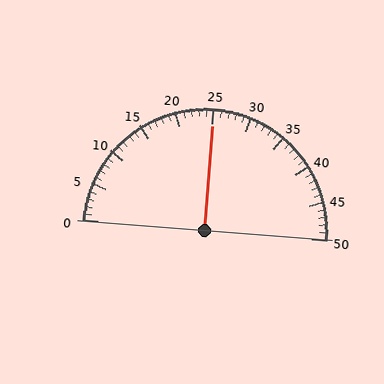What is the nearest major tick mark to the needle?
The nearest major tick mark is 25.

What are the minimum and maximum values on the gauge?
The gauge ranges from 0 to 50.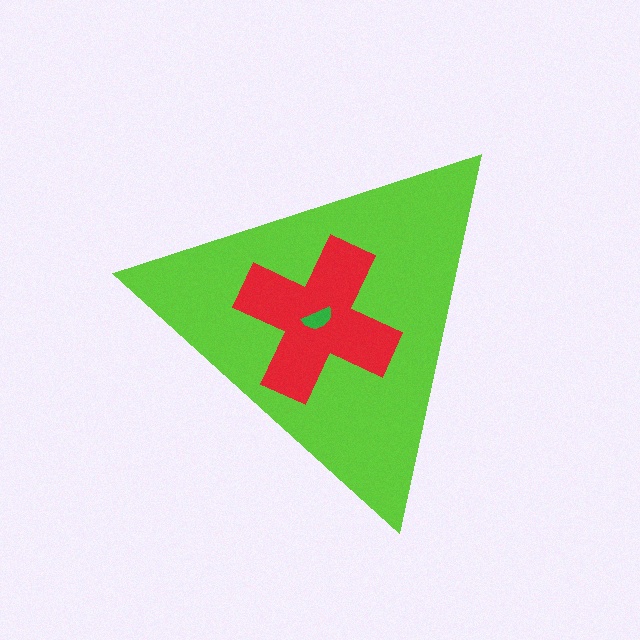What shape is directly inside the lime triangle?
The red cross.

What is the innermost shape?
The green semicircle.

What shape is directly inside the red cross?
The green semicircle.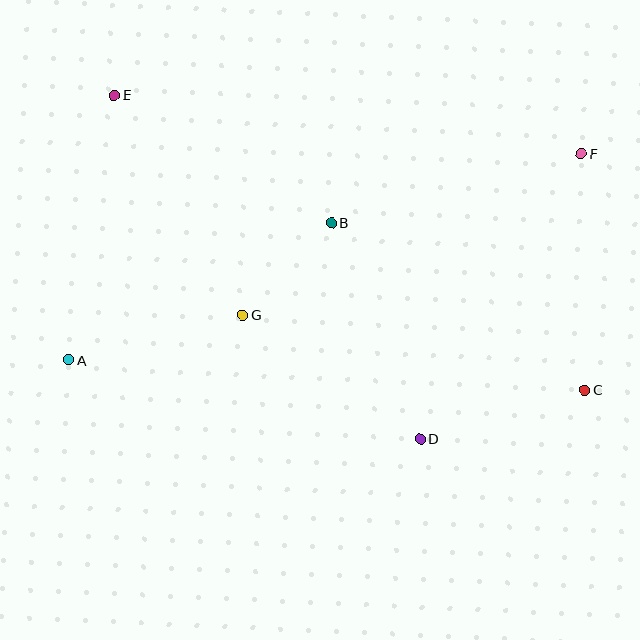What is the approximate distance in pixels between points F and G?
The distance between F and G is approximately 375 pixels.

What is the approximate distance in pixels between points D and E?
The distance between D and E is approximately 460 pixels.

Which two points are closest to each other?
Points B and G are closest to each other.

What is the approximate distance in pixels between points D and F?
The distance between D and F is approximately 328 pixels.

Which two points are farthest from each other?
Points C and E are farthest from each other.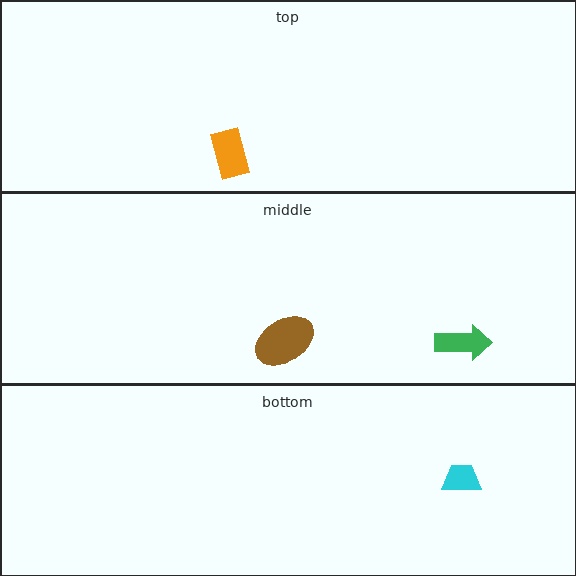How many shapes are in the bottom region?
1.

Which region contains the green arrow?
The middle region.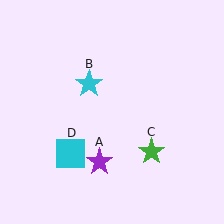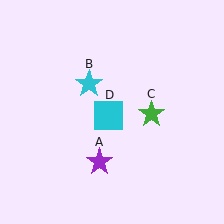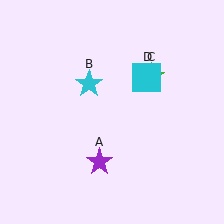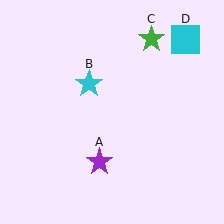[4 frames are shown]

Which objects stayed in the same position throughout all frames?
Purple star (object A) and cyan star (object B) remained stationary.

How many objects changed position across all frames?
2 objects changed position: green star (object C), cyan square (object D).